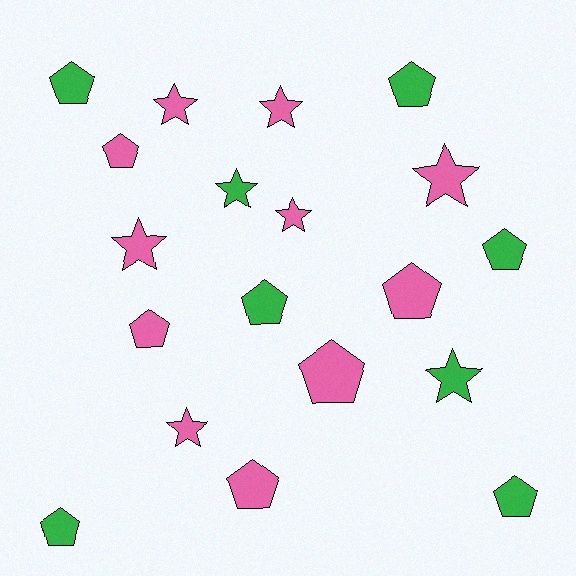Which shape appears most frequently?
Pentagon, with 11 objects.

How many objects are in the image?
There are 19 objects.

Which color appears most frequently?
Pink, with 11 objects.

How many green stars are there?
There are 2 green stars.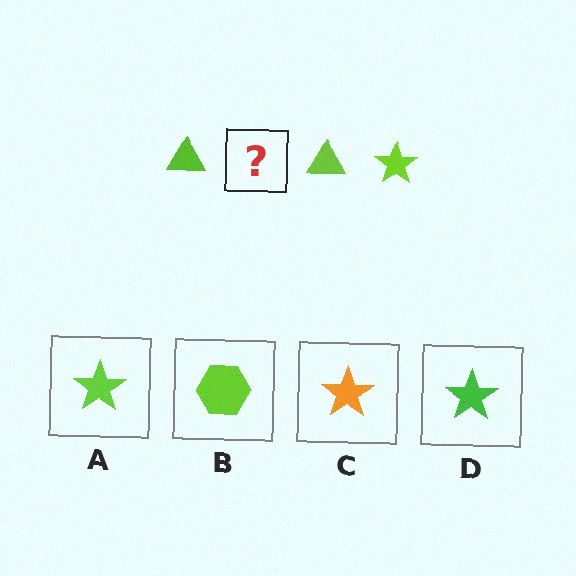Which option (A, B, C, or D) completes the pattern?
A.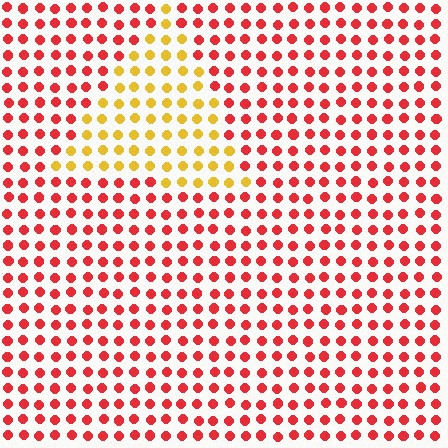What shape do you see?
I see a triangle.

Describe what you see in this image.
The image is filled with small red elements in a uniform arrangement. A triangle-shaped region is visible where the elements are tinted to a slightly different hue, forming a subtle color boundary.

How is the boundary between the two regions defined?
The boundary is defined purely by a slight shift in hue (about 51 degrees). Spacing, size, and orientation are identical on both sides.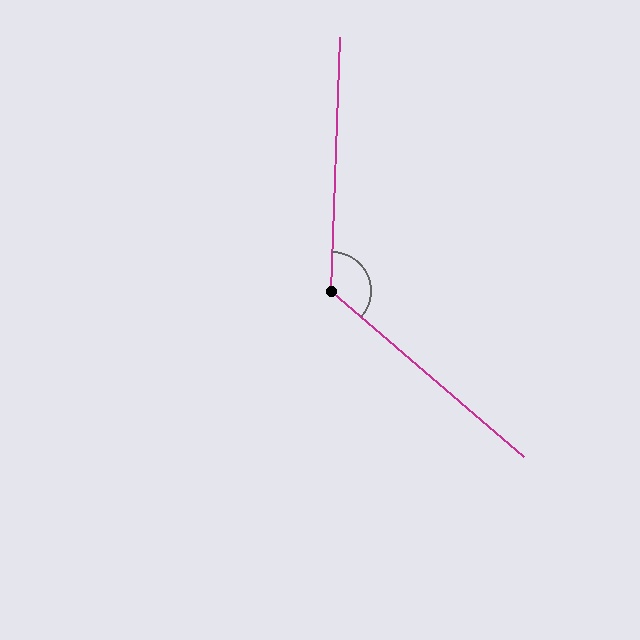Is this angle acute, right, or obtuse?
It is obtuse.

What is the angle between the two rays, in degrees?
Approximately 129 degrees.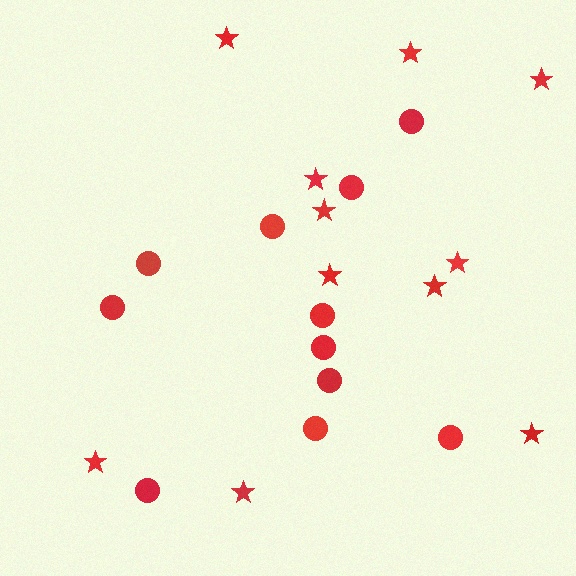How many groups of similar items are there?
There are 2 groups: one group of circles (11) and one group of stars (11).